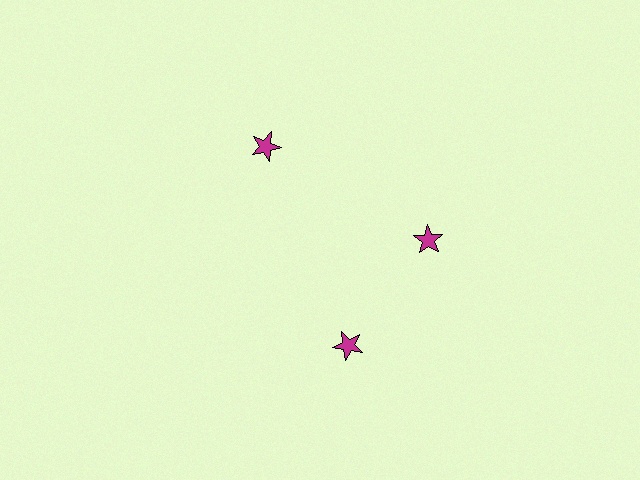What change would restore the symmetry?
The symmetry would be restored by rotating it back into even spacing with its neighbors so that all 3 stars sit at equal angles and equal distance from the center.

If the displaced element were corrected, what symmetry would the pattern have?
It would have 3-fold rotational symmetry — the pattern would map onto itself every 120 degrees.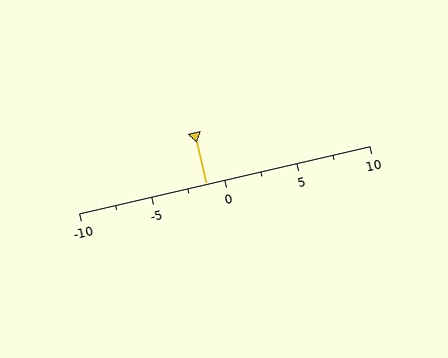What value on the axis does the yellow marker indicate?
The marker indicates approximately -1.2.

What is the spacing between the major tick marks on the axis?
The major ticks are spaced 5 apart.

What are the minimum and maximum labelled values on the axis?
The axis runs from -10 to 10.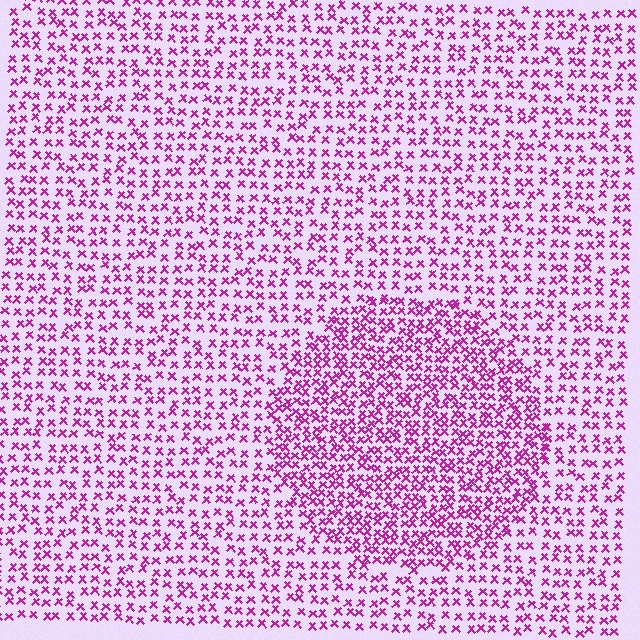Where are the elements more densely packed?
The elements are more densely packed inside the circle boundary.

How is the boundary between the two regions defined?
The boundary is defined by a change in element density (approximately 1.7x ratio). All elements are the same color, size, and shape.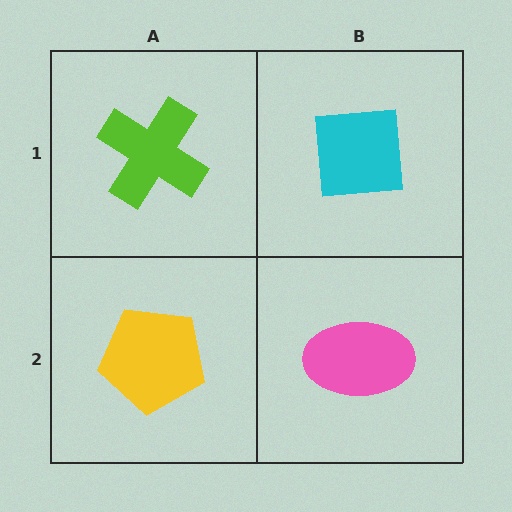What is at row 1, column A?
A lime cross.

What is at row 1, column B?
A cyan square.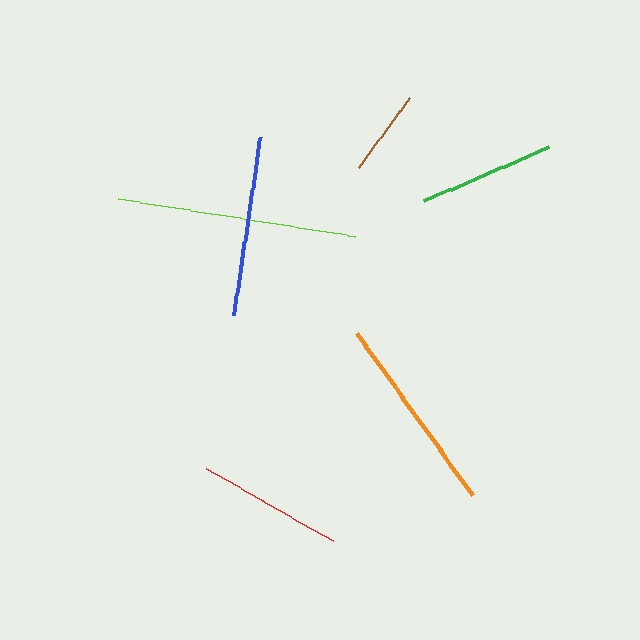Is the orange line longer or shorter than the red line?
The orange line is longer than the red line.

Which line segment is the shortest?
The brown line is the shortest at approximately 87 pixels.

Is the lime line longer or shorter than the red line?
The lime line is longer than the red line.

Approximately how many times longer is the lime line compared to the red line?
The lime line is approximately 1.6 times the length of the red line.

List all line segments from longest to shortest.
From longest to shortest: lime, orange, blue, red, green, brown.